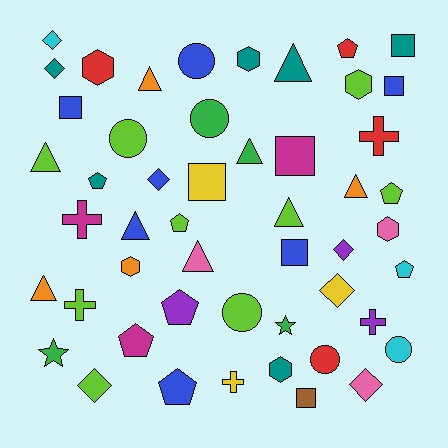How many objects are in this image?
There are 50 objects.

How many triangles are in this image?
There are 9 triangles.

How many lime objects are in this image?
There are 9 lime objects.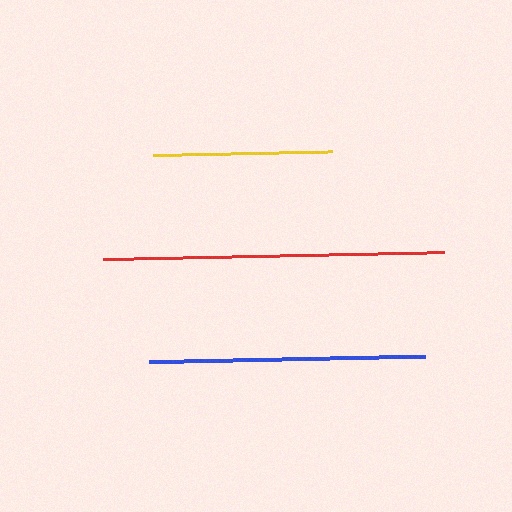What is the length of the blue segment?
The blue segment is approximately 276 pixels long.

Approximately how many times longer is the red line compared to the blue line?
The red line is approximately 1.2 times the length of the blue line.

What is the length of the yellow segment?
The yellow segment is approximately 180 pixels long.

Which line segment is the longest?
The red line is the longest at approximately 341 pixels.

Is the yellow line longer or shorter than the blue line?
The blue line is longer than the yellow line.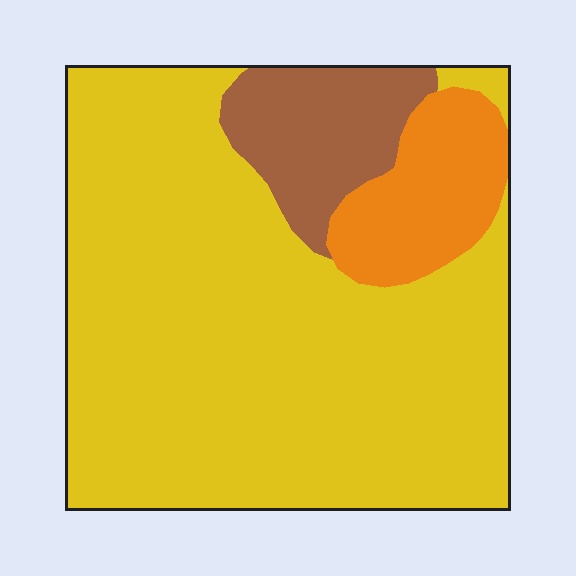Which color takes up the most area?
Yellow, at roughly 75%.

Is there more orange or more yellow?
Yellow.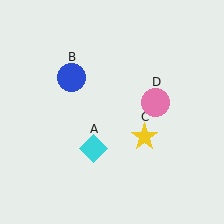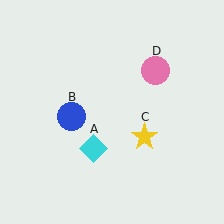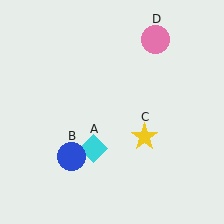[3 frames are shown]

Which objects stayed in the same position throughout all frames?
Cyan diamond (object A) and yellow star (object C) remained stationary.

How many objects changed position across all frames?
2 objects changed position: blue circle (object B), pink circle (object D).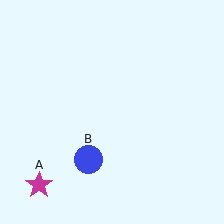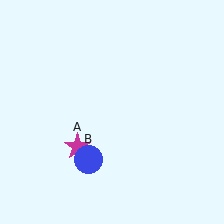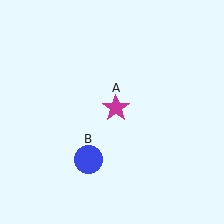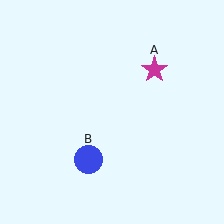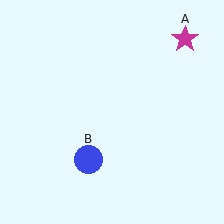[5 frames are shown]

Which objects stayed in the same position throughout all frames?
Blue circle (object B) remained stationary.